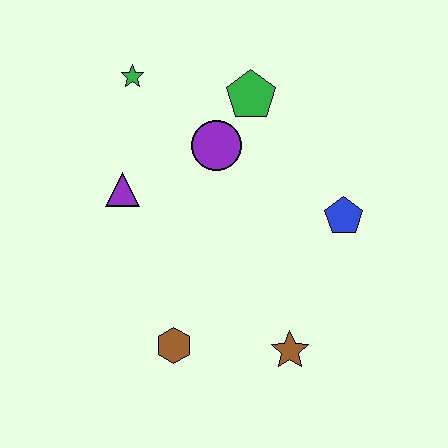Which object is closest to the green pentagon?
The purple circle is closest to the green pentagon.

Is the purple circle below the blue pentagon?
No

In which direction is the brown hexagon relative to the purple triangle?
The brown hexagon is below the purple triangle.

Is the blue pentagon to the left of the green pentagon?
No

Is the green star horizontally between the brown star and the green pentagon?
No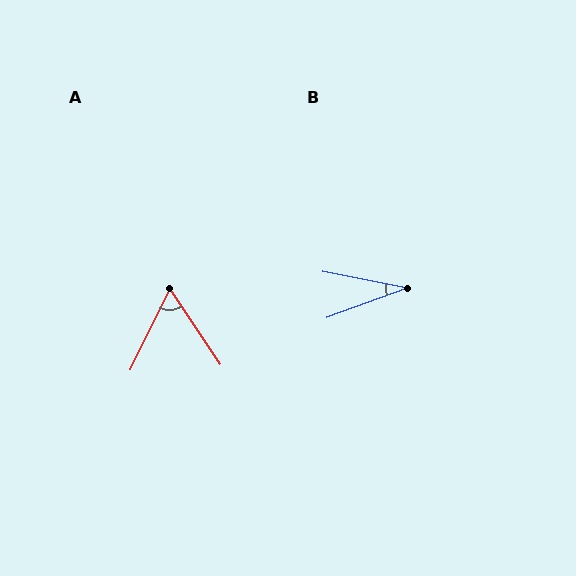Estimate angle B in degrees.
Approximately 32 degrees.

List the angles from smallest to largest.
B (32°), A (60°).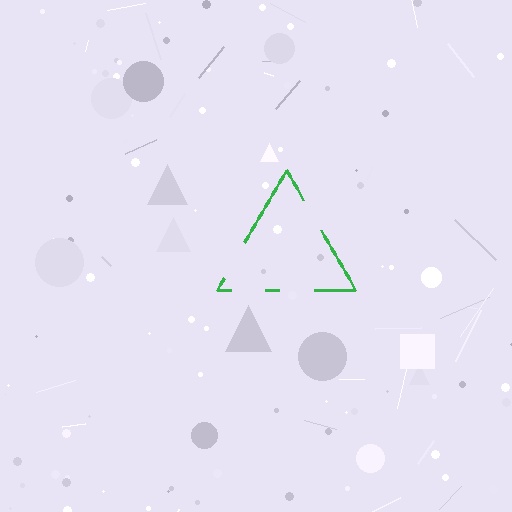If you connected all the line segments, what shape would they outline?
They would outline a triangle.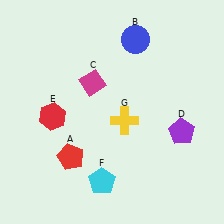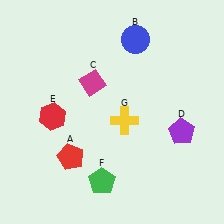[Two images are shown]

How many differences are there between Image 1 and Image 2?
There is 1 difference between the two images.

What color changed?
The pentagon (F) changed from cyan in Image 1 to green in Image 2.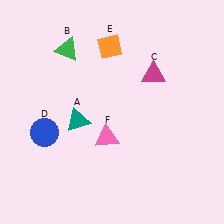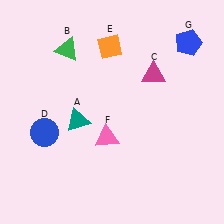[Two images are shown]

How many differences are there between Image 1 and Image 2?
There is 1 difference between the two images.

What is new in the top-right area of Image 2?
A blue pentagon (G) was added in the top-right area of Image 2.